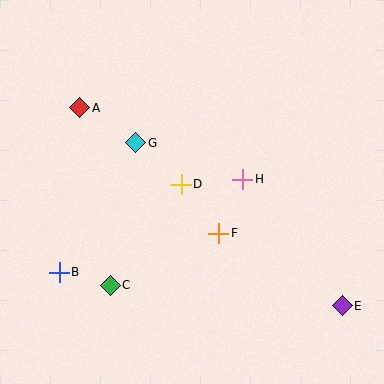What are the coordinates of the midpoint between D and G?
The midpoint between D and G is at (159, 164).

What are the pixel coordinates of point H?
Point H is at (243, 179).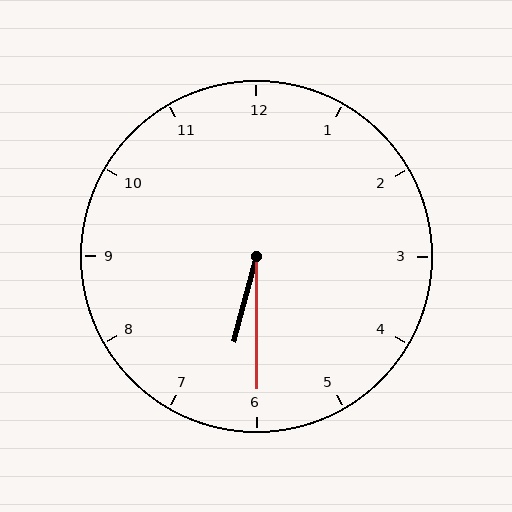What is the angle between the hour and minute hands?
Approximately 15 degrees.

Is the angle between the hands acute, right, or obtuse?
It is acute.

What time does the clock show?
6:30.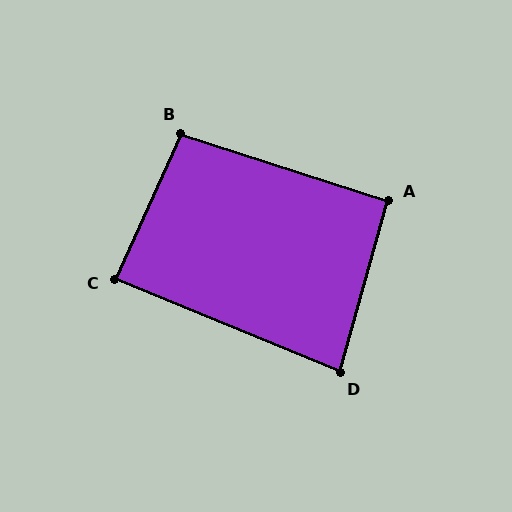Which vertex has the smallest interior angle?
D, at approximately 83 degrees.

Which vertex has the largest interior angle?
B, at approximately 97 degrees.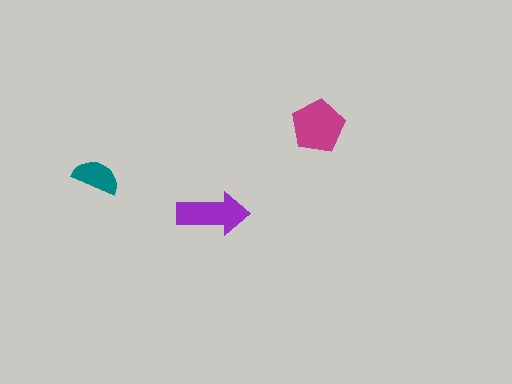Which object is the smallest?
The teal semicircle.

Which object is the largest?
The magenta pentagon.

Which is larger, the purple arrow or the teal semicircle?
The purple arrow.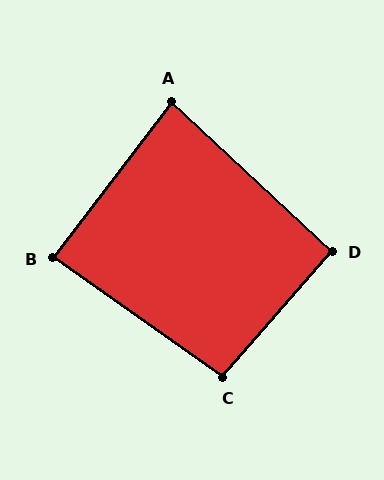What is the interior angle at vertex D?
Approximately 92 degrees (approximately right).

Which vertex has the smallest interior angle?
A, at approximately 84 degrees.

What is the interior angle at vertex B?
Approximately 88 degrees (approximately right).